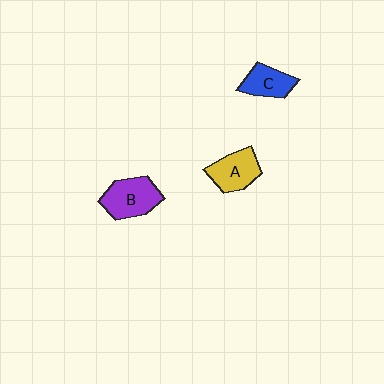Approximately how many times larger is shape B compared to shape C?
Approximately 1.4 times.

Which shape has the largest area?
Shape B (purple).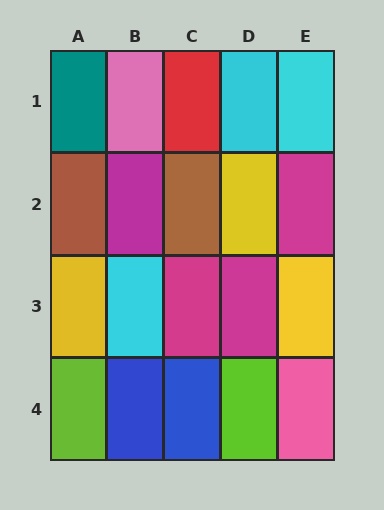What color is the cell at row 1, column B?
Pink.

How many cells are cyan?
3 cells are cyan.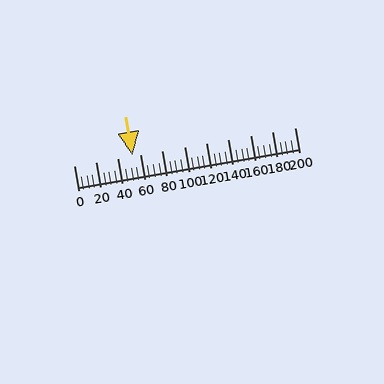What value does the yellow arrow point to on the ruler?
The yellow arrow points to approximately 53.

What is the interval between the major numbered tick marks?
The major tick marks are spaced 20 units apart.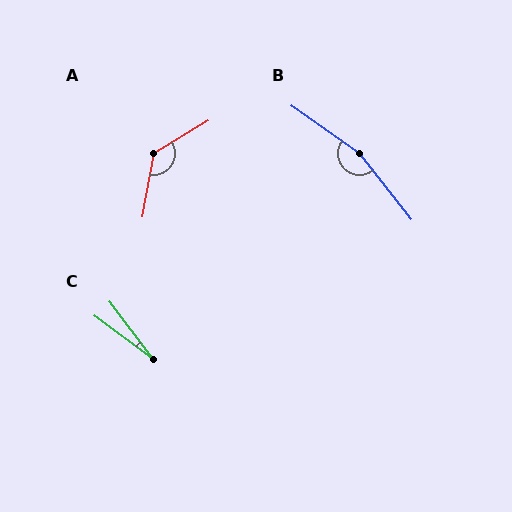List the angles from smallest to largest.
C (17°), A (131°), B (164°).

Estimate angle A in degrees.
Approximately 131 degrees.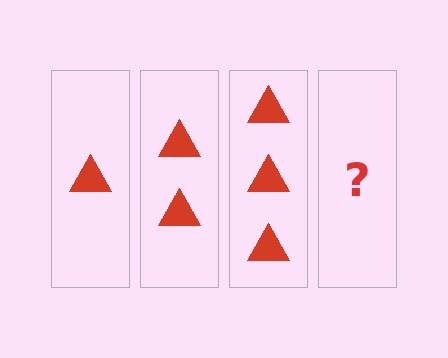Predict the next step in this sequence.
The next step is 4 triangles.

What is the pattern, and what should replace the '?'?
The pattern is that each step adds one more triangle. The '?' should be 4 triangles.